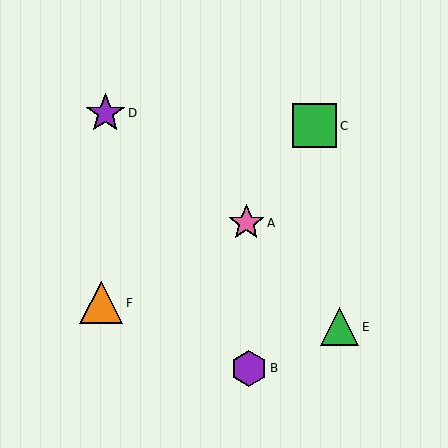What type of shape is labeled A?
Shape A is a pink star.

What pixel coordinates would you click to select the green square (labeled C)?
Click at (315, 126) to select the green square C.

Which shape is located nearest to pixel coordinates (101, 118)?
The purple star (labeled D) at (105, 113) is nearest to that location.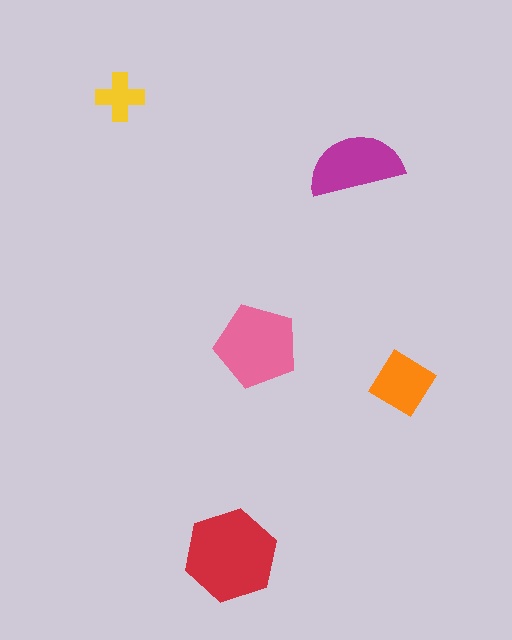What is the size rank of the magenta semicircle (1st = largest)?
3rd.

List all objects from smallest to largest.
The yellow cross, the orange diamond, the magenta semicircle, the pink pentagon, the red hexagon.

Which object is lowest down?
The red hexagon is bottommost.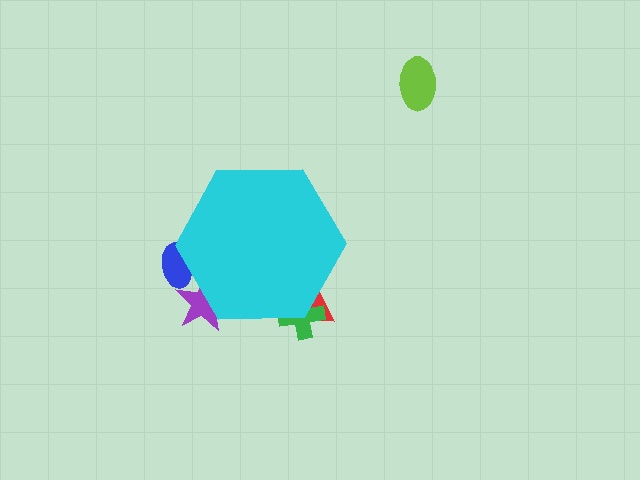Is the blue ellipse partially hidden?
Yes, the blue ellipse is partially hidden behind the cyan hexagon.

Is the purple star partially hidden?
Yes, the purple star is partially hidden behind the cyan hexagon.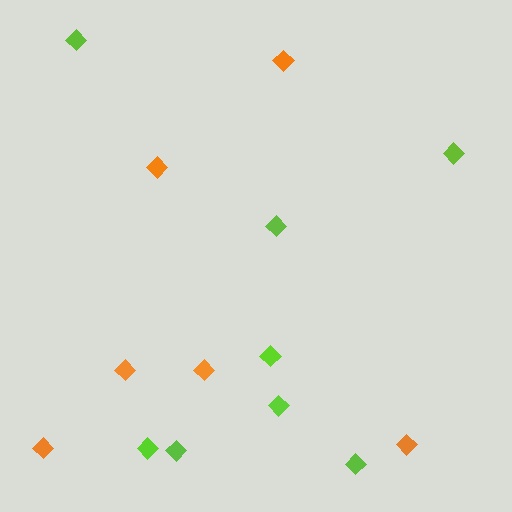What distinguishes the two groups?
There are 2 groups: one group of orange diamonds (6) and one group of lime diamonds (8).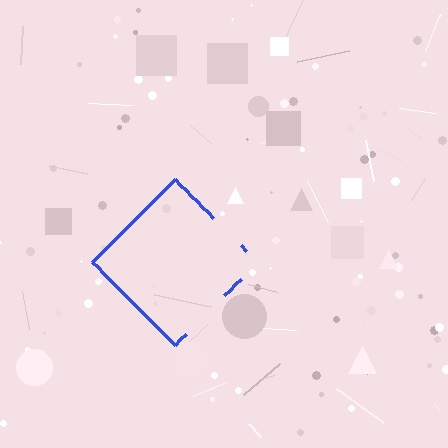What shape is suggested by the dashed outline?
The dashed outline suggests a diamond.